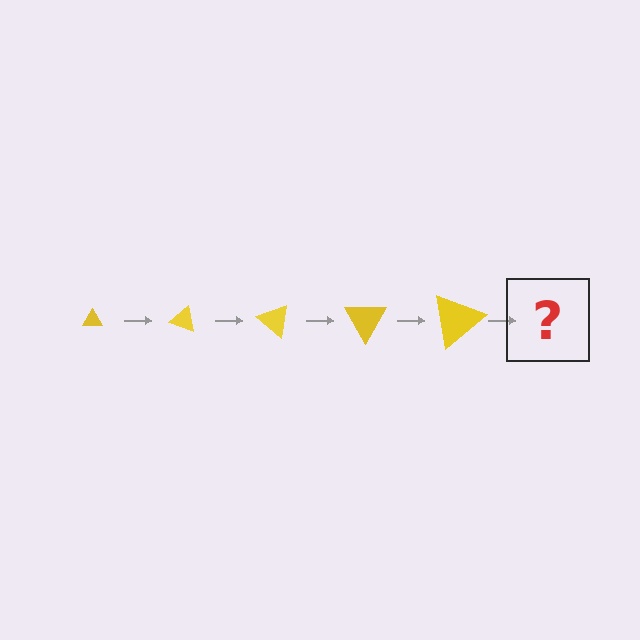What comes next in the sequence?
The next element should be a triangle, larger than the previous one and rotated 100 degrees from the start.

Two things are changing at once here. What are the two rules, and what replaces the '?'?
The two rules are that the triangle grows larger each step and it rotates 20 degrees each step. The '?' should be a triangle, larger than the previous one and rotated 100 degrees from the start.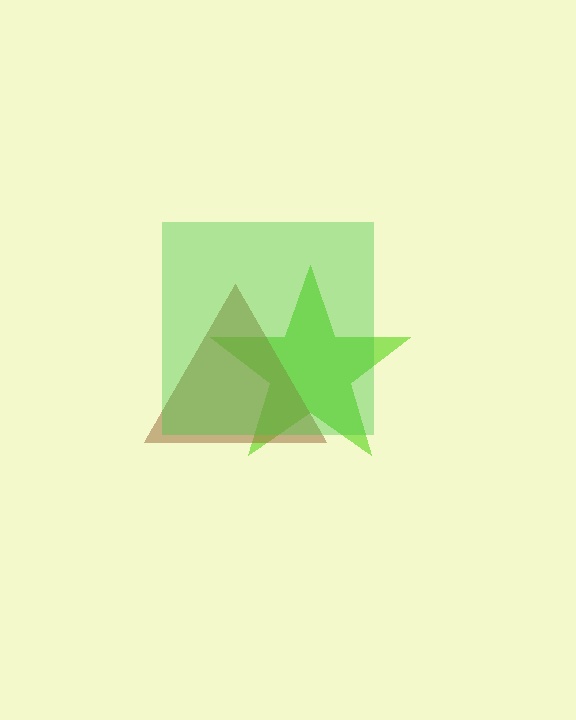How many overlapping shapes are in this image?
There are 3 overlapping shapes in the image.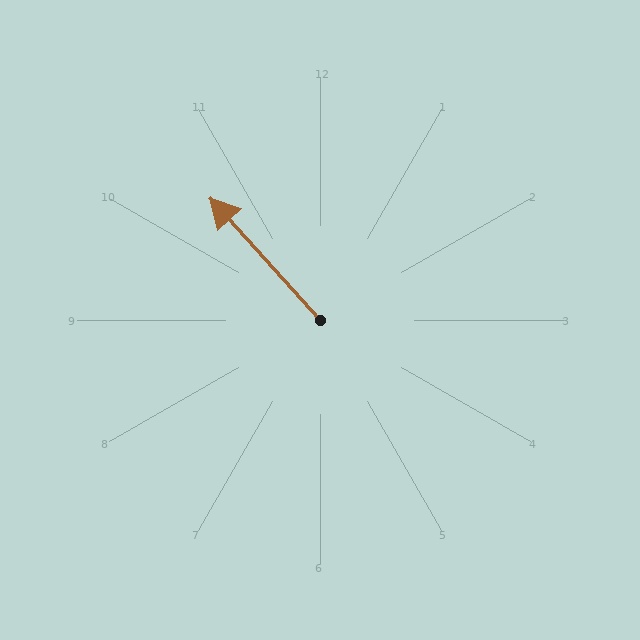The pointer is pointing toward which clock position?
Roughly 11 o'clock.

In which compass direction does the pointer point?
Northwest.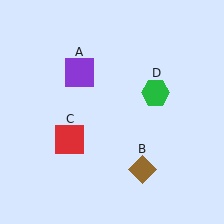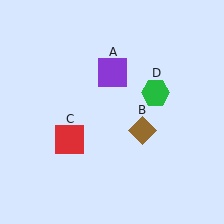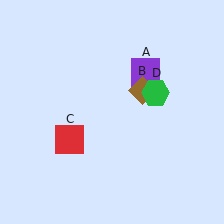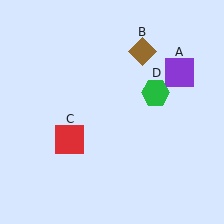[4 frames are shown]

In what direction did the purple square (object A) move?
The purple square (object A) moved right.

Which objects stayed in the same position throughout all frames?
Red square (object C) and green hexagon (object D) remained stationary.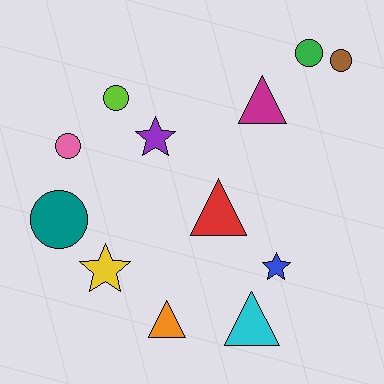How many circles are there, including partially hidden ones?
There are 5 circles.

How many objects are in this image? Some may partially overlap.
There are 12 objects.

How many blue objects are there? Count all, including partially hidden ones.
There is 1 blue object.